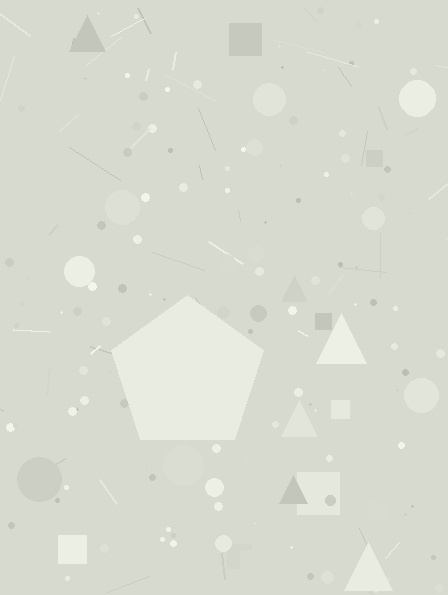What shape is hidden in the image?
A pentagon is hidden in the image.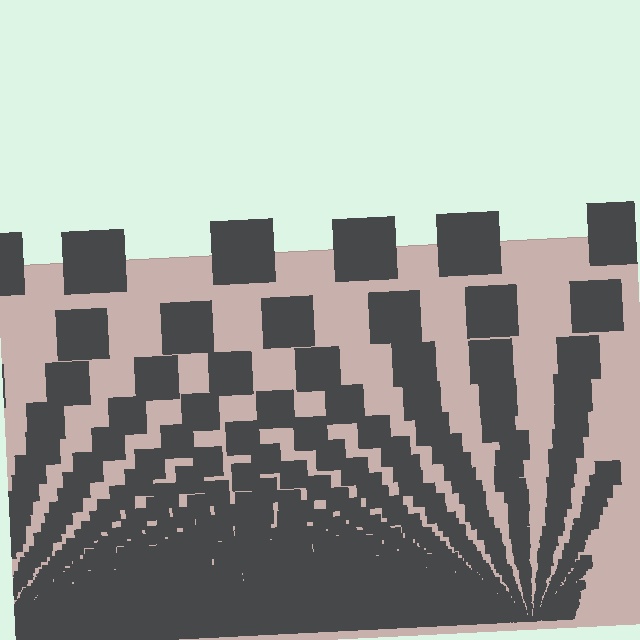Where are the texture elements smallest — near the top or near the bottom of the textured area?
Near the bottom.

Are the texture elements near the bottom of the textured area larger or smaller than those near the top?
Smaller. The gradient is inverted — elements near the bottom are smaller and denser.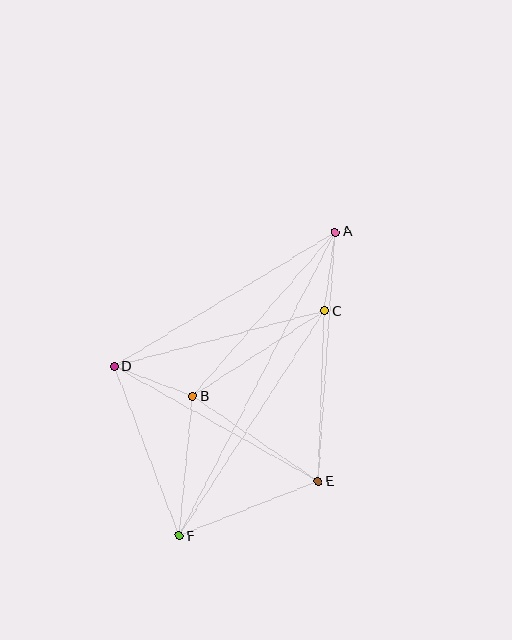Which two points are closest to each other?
Points A and C are closest to each other.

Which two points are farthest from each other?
Points A and F are farthest from each other.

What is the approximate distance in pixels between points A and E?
The distance between A and E is approximately 250 pixels.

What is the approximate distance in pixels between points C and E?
The distance between C and E is approximately 170 pixels.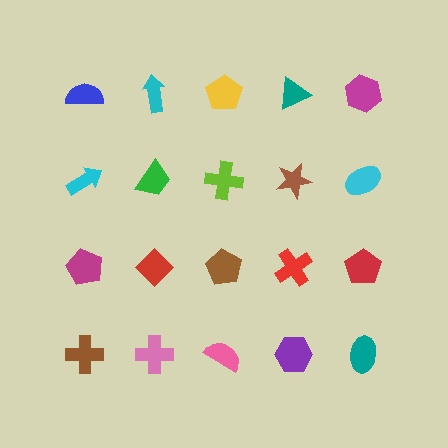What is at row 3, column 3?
A brown pentagon.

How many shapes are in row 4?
5 shapes.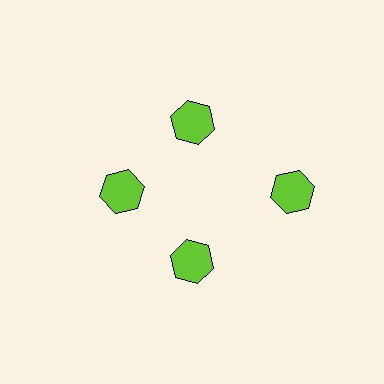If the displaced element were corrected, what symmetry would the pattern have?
It would have 4-fold rotational symmetry — the pattern would map onto itself every 90 degrees.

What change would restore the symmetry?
The symmetry would be restored by moving it inward, back onto the ring so that all 4 hexagons sit at equal angles and equal distance from the center.